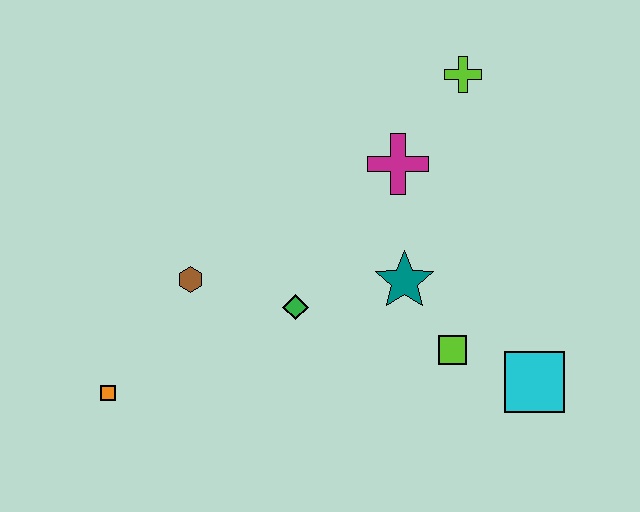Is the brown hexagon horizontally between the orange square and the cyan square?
Yes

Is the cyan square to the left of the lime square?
No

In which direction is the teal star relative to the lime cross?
The teal star is below the lime cross.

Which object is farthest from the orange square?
The lime cross is farthest from the orange square.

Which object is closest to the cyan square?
The lime square is closest to the cyan square.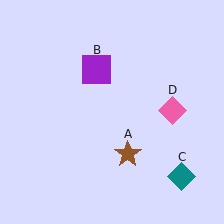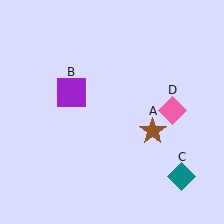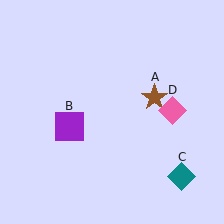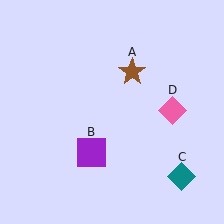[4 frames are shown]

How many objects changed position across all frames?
2 objects changed position: brown star (object A), purple square (object B).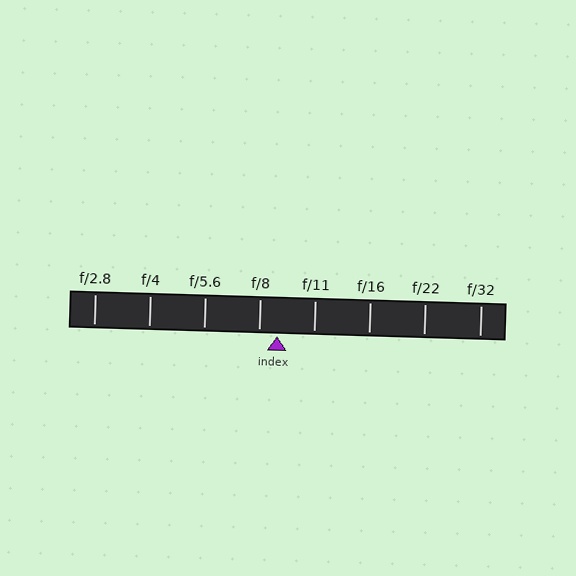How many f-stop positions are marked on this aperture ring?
There are 8 f-stop positions marked.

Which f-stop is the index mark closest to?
The index mark is closest to f/8.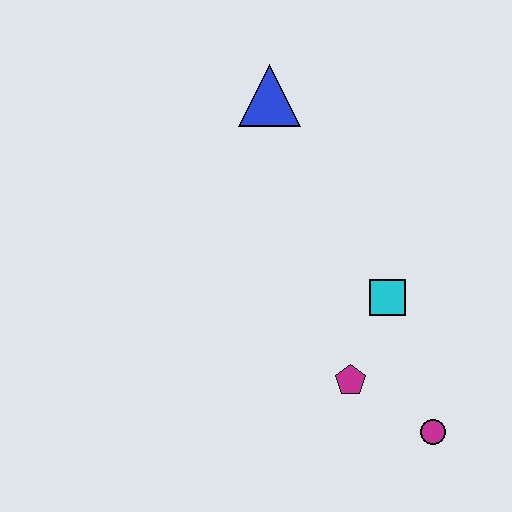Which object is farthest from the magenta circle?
The blue triangle is farthest from the magenta circle.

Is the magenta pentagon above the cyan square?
No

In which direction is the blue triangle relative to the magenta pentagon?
The blue triangle is above the magenta pentagon.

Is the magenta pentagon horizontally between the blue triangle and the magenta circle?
Yes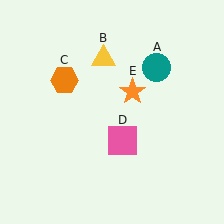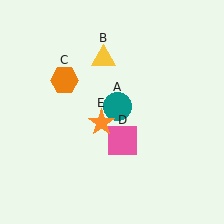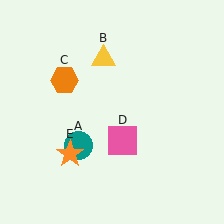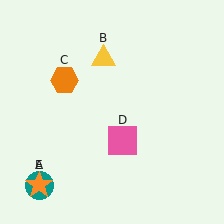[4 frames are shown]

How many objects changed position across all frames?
2 objects changed position: teal circle (object A), orange star (object E).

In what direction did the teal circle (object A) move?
The teal circle (object A) moved down and to the left.